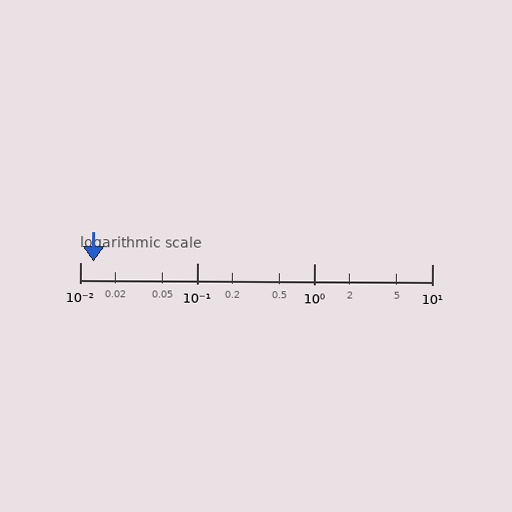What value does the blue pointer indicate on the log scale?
The pointer indicates approximately 0.013.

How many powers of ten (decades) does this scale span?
The scale spans 3 decades, from 0.01 to 10.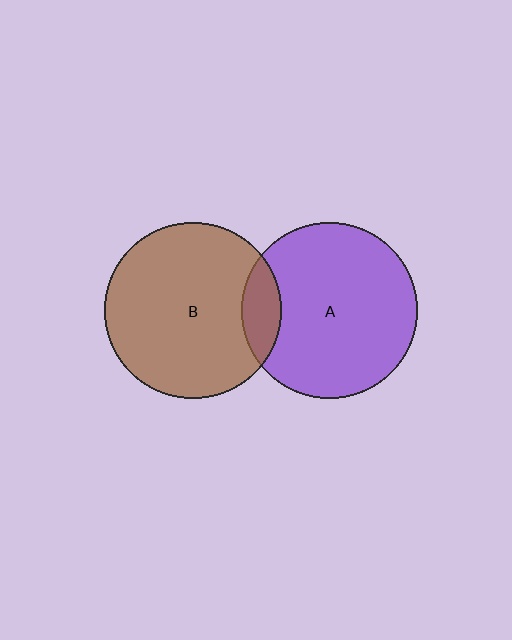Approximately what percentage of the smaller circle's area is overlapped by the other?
Approximately 10%.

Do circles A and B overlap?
Yes.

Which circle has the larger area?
Circle B (brown).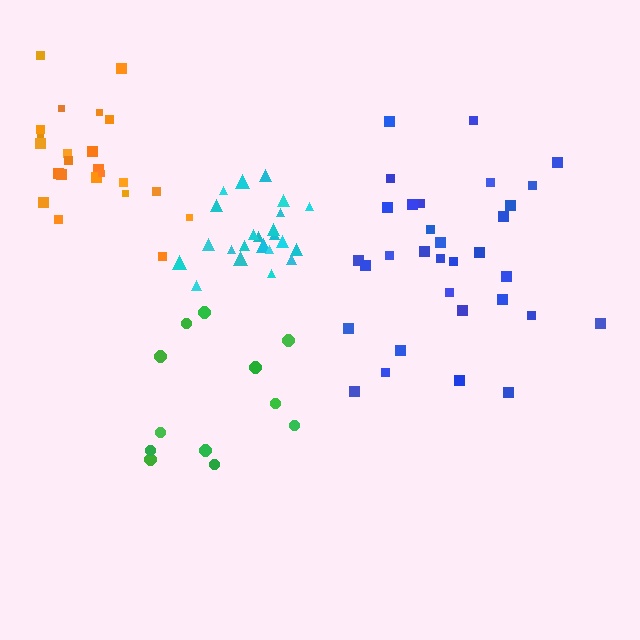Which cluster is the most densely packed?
Cyan.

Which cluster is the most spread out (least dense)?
Green.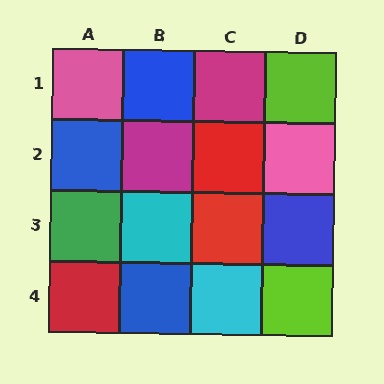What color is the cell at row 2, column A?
Blue.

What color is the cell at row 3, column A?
Green.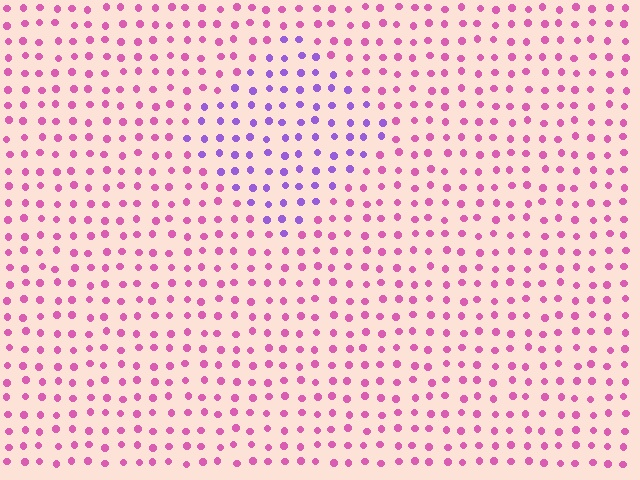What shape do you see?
I see a diamond.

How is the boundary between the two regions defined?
The boundary is defined purely by a slight shift in hue (about 49 degrees). Spacing, size, and orientation are identical on both sides.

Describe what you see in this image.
The image is filled with small pink elements in a uniform arrangement. A diamond-shaped region is visible where the elements are tinted to a slightly different hue, forming a subtle color boundary.